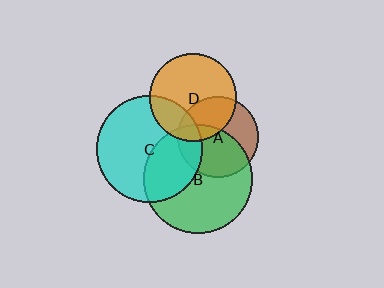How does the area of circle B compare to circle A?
Approximately 1.8 times.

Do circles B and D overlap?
Yes.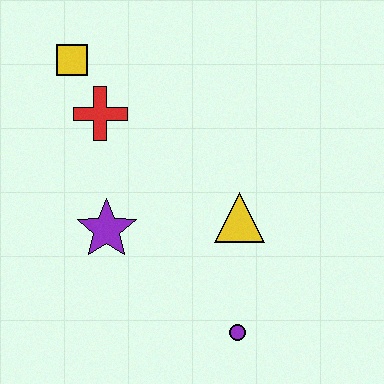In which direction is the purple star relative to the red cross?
The purple star is below the red cross.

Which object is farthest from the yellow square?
The purple circle is farthest from the yellow square.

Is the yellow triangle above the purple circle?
Yes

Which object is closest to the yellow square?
The red cross is closest to the yellow square.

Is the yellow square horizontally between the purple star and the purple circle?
No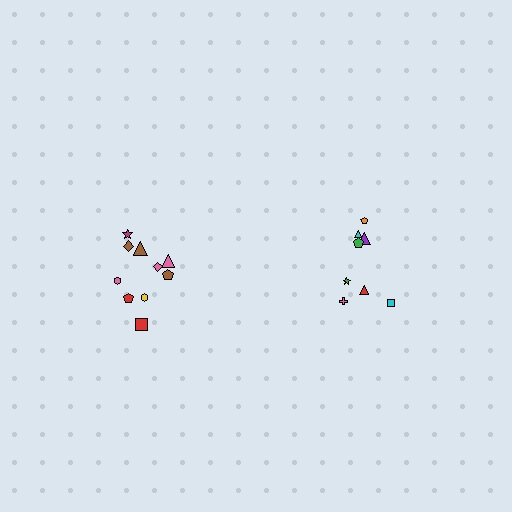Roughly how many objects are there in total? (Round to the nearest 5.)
Roughly 20 objects in total.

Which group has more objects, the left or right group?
The left group.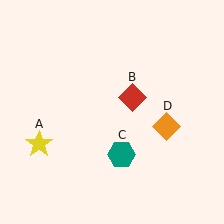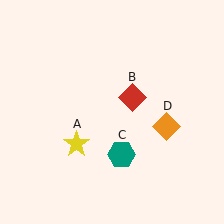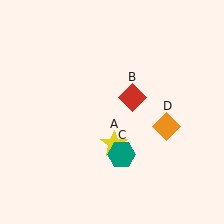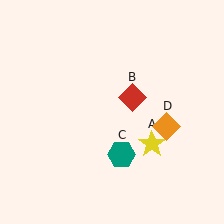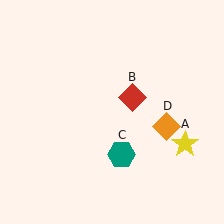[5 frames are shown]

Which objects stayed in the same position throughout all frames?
Red diamond (object B) and teal hexagon (object C) and orange diamond (object D) remained stationary.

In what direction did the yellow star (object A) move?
The yellow star (object A) moved right.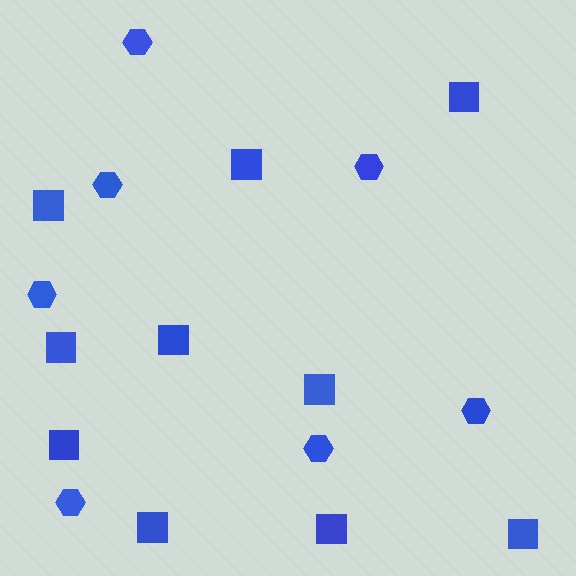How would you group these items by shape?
There are 2 groups: one group of hexagons (7) and one group of squares (10).